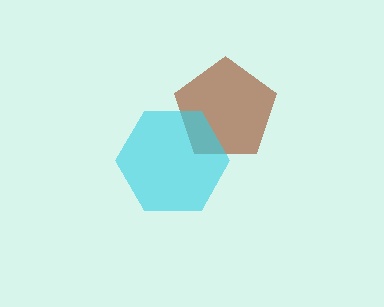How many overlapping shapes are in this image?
There are 2 overlapping shapes in the image.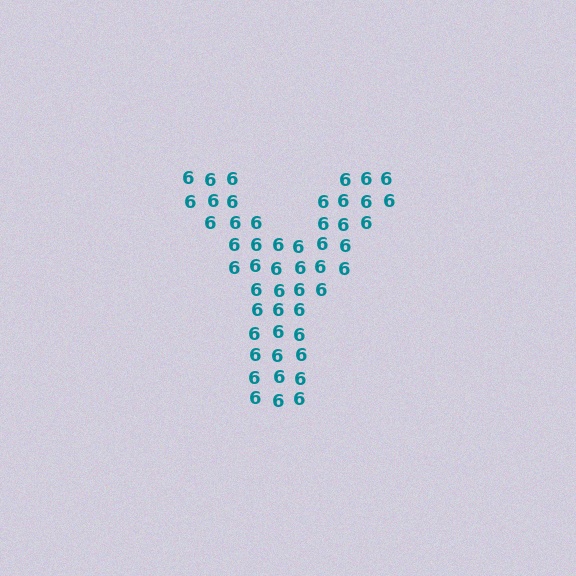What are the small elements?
The small elements are digit 6's.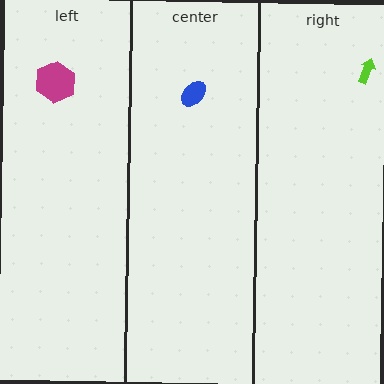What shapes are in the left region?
The magenta hexagon.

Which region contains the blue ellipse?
The center region.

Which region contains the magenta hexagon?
The left region.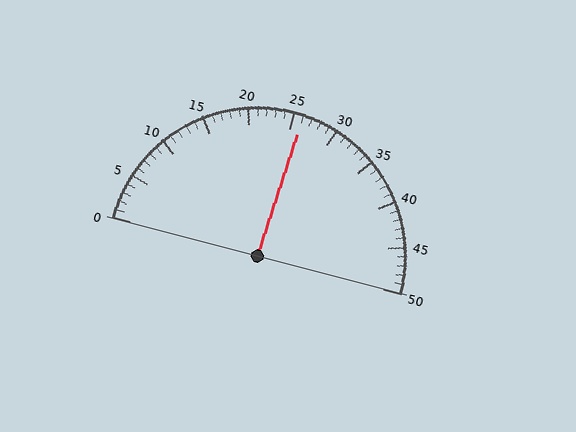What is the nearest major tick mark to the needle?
The nearest major tick mark is 25.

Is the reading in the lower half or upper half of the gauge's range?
The reading is in the upper half of the range (0 to 50).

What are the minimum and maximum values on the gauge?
The gauge ranges from 0 to 50.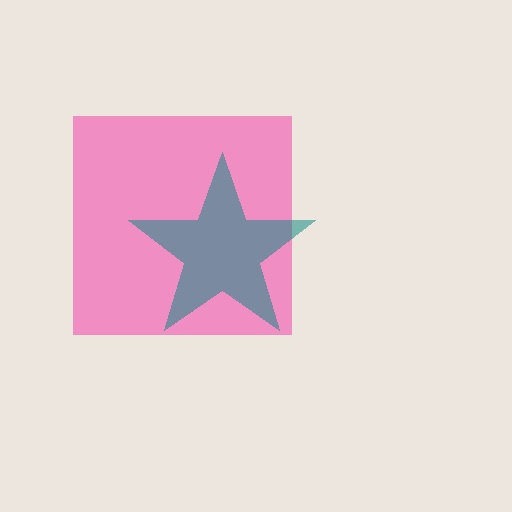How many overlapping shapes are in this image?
There are 2 overlapping shapes in the image.